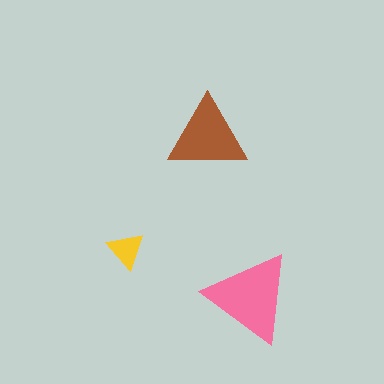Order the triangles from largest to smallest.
the pink one, the brown one, the yellow one.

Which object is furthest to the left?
The yellow triangle is leftmost.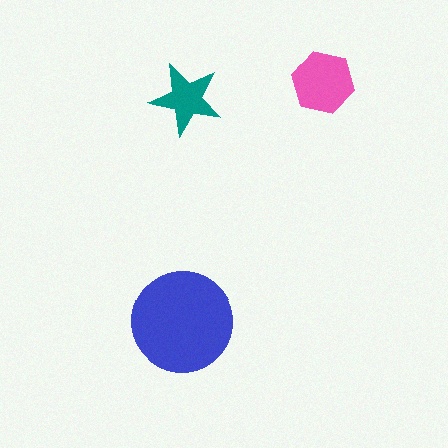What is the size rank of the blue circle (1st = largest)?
1st.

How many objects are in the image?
There are 3 objects in the image.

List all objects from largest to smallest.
The blue circle, the pink hexagon, the teal star.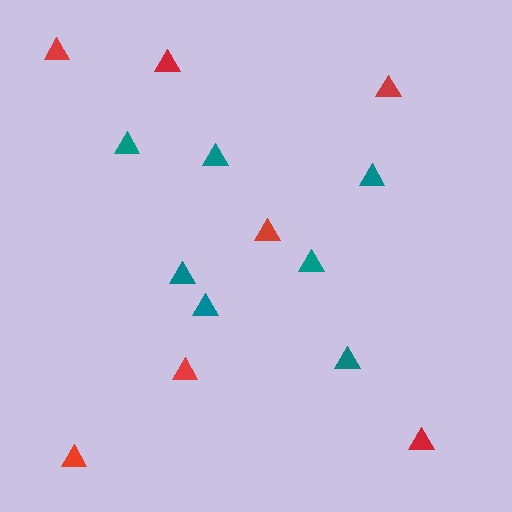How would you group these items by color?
There are 2 groups: one group of teal triangles (7) and one group of red triangles (7).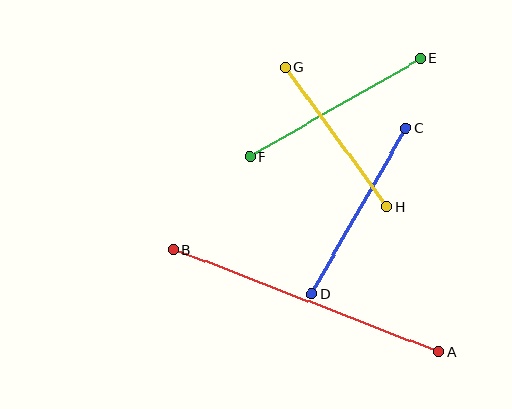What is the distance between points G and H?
The distance is approximately 173 pixels.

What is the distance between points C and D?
The distance is approximately 191 pixels.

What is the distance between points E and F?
The distance is approximately 197 pixels.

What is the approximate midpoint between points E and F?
The midpoint is at approximately (335, 108) pixels.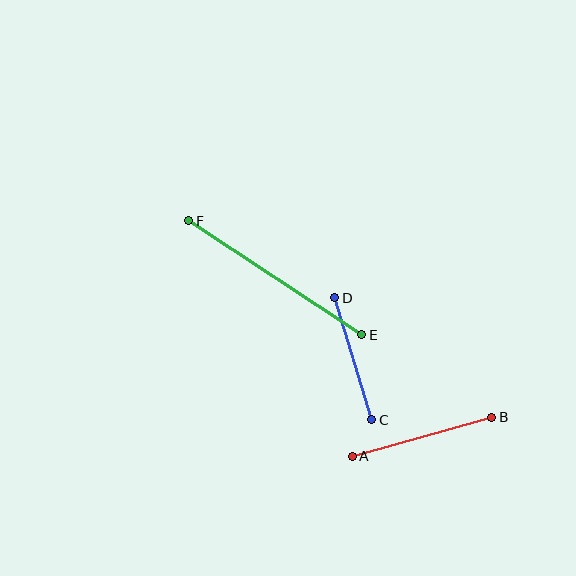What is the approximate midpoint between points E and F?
The midpoint is at approximately (275, 278) pixels.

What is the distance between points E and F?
The distance is approximately 207 pixels.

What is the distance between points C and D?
The distance is approximately 128 pixels.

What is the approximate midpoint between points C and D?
The midpoint is at approximately (353, 359) pixels.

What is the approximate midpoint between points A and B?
The midpoint is at approximately (422, 437) pixels.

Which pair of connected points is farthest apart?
Points E and F are farthest apart.